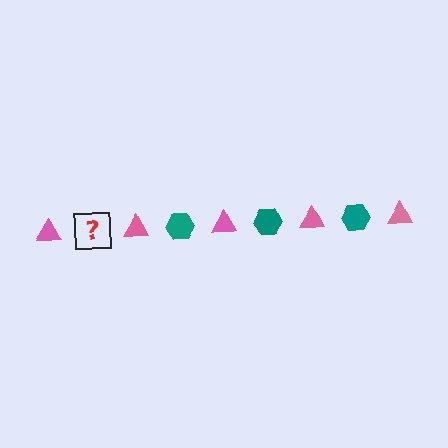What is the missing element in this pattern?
The missing element is a teal hexagon.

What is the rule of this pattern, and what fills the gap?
The rule is that the pattern alternates between pink triangle and teal hexagon. The gap should be filled with a teal hexagon.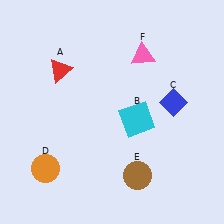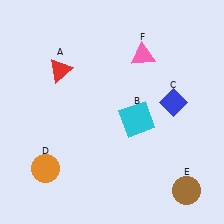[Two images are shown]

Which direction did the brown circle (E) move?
The brown circle (E) moved right.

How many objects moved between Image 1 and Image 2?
1 object moved between the two images.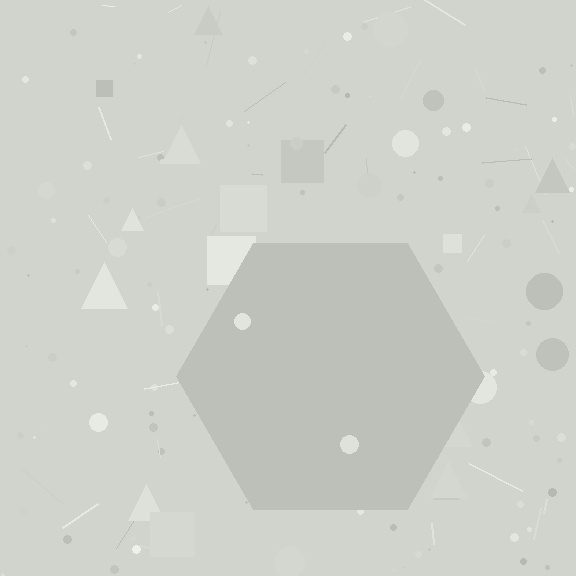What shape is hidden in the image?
A hexagon is hidden in the image.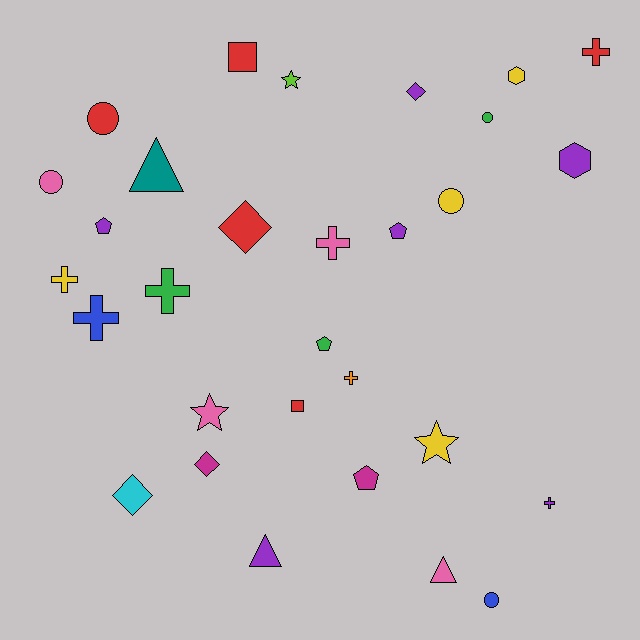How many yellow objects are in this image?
There are 4 yellow objects.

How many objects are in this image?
There are 30 objects.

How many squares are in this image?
There are 2 squares.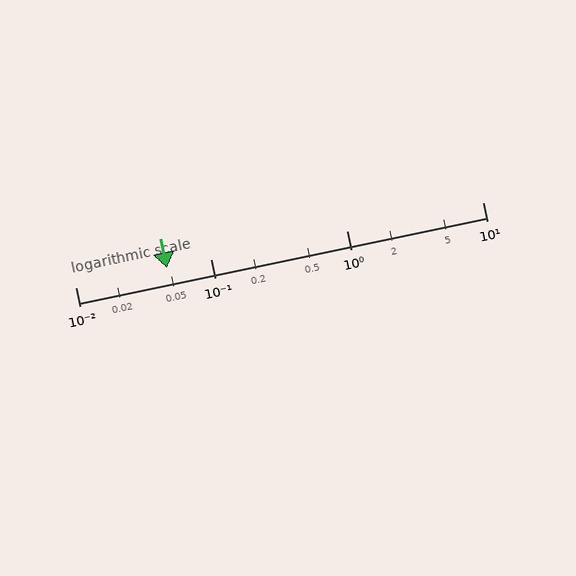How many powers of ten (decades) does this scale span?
The scale spans 3 decades, from 0.01 to 10.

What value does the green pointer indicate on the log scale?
The pointer indicates approximately 0.047.